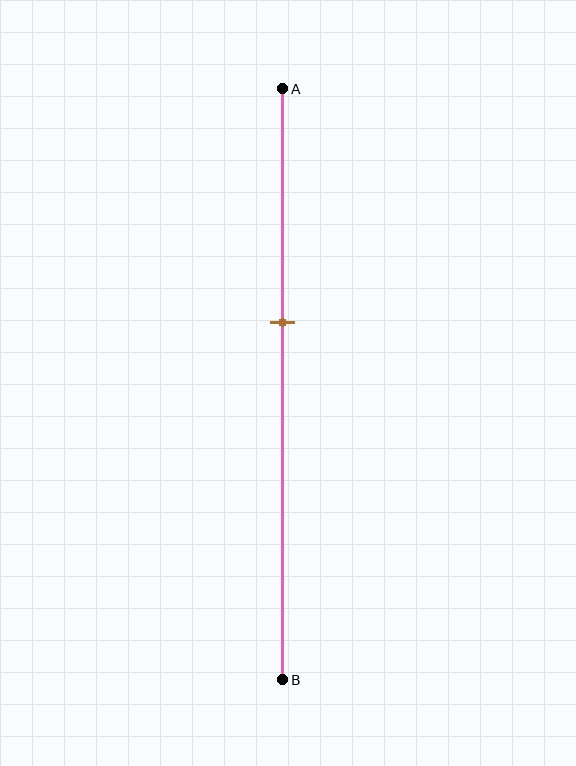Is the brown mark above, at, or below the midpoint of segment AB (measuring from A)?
The brown mark is above the midpoint of segment AB.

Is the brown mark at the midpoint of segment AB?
No, the mark is at about 40% from A, not at the 50% midpoint.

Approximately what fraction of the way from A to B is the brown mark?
The brown mark is approximately 40% of the way from A to B.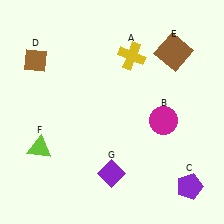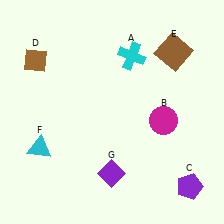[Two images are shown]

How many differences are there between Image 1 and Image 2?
There are 2 differences between the two images.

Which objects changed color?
A changed from yellow to cyan. F changed from lime to cyan.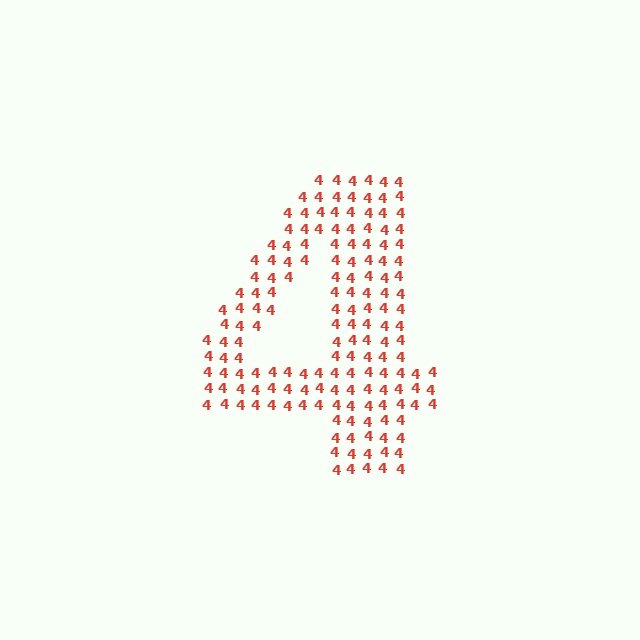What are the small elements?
The small elements are digit 4's.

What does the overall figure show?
The overall figure shows the digit 4.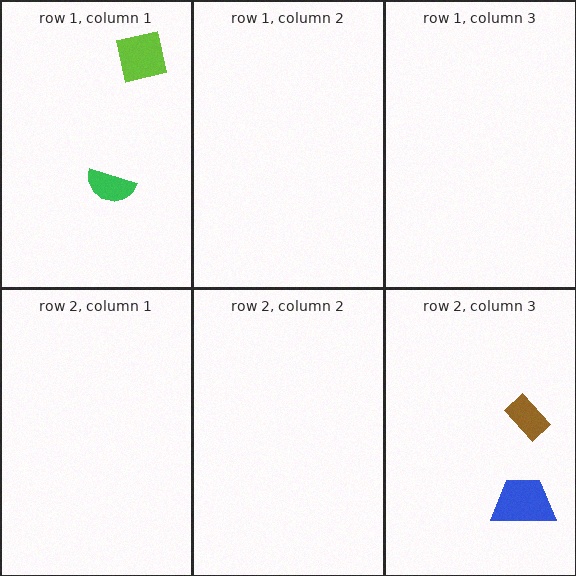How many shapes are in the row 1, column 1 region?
2.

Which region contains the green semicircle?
The row 1, column 1 region.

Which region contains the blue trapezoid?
The row 2, column 3 region.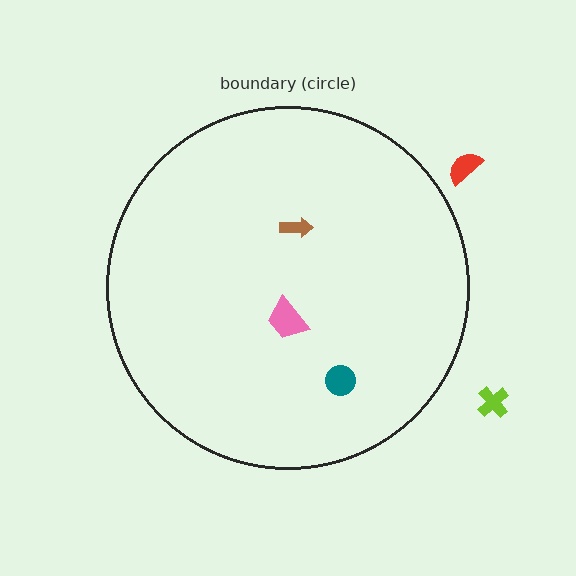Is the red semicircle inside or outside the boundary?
Outside.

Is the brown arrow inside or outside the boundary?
Inside.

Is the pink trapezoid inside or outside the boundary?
Inside.